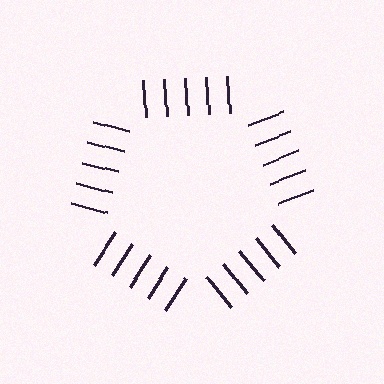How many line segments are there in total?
25 — 5 along each of the 5 edges.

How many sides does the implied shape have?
5 sides — the line-ends trace a pentagon.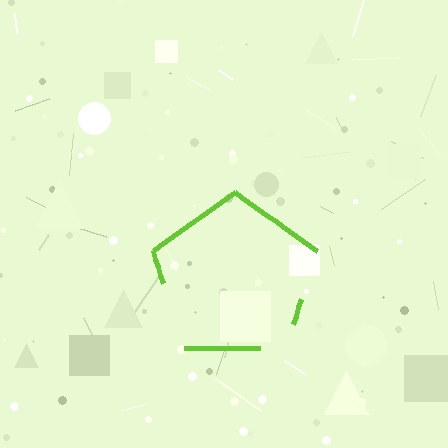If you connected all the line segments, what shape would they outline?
They would outline a pentagon.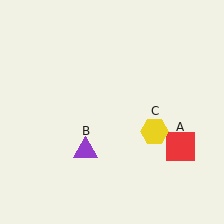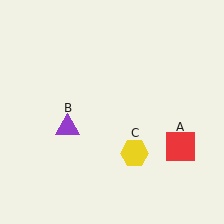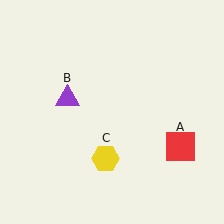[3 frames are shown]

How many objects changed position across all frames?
2 objects changed position: purple triangle (object B), yellow hexagon (object C).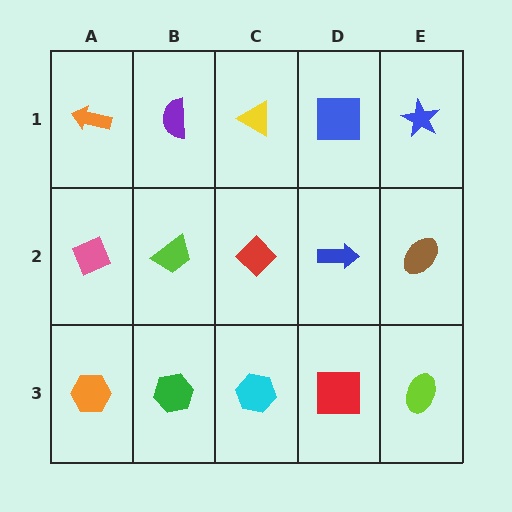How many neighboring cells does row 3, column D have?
3.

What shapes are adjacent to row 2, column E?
A blue star (row 1, column E), a lime ellipse (row 3, column E), a blue arrow (row 2, column D).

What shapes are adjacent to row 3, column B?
A lime trapezoid (row 2, column B), an orange hexagon (row 3, column A), a cyan hexagon (row 3, column C).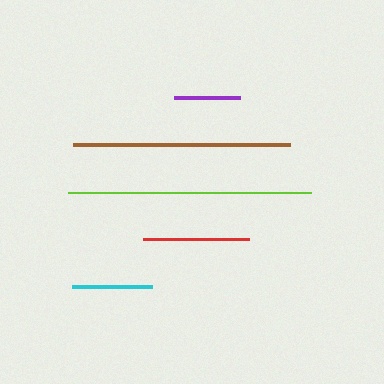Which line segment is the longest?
The lime line is the longest at approximately 243 pixels.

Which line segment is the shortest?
The purple line is the shortest at approximately 66 pixels.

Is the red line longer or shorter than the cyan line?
The red line is longer than the cyan line.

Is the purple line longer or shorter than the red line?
The red line is longer than the purple line.